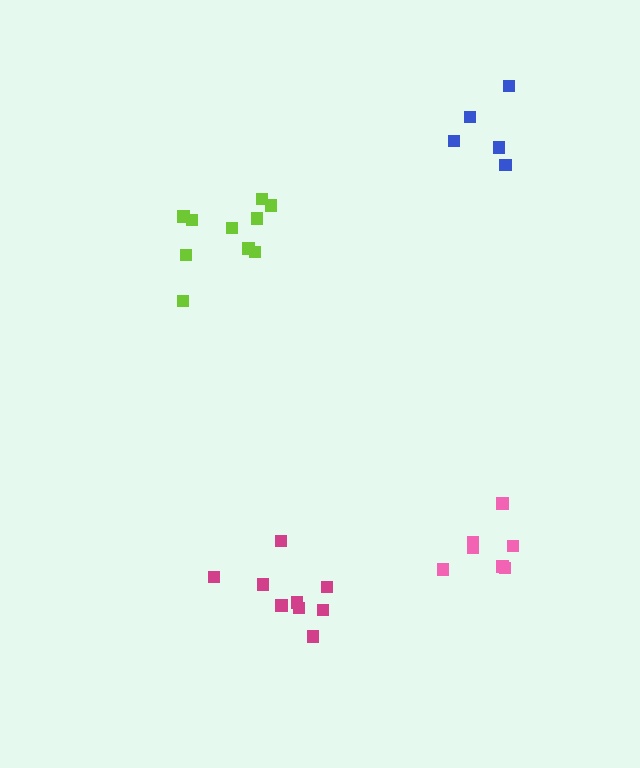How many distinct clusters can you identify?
There are 4 distinct clusters.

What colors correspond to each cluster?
The clusters are colored: blue, lime, magenta, pink.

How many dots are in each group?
Group 1: 5 dots, Group 2: 10 dots, Group 3: 9 dots, Group 4: 7 dots (31 total).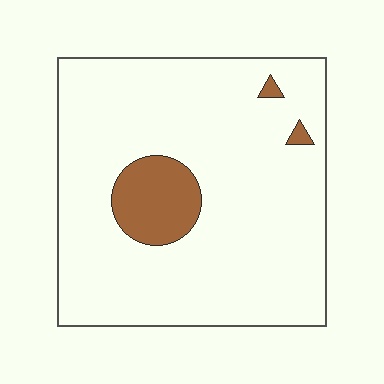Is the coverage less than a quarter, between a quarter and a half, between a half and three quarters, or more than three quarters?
Less than a quarter.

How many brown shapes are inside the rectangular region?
3.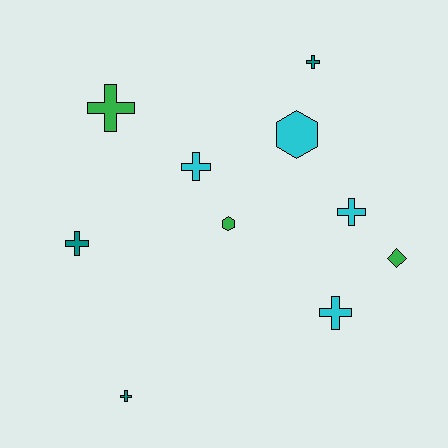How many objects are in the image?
There are 10 objects.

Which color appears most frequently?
Cyan, with 4 objects.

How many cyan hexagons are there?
There is 1 cyan hexagon.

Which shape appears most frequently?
Cross, with 7 objects.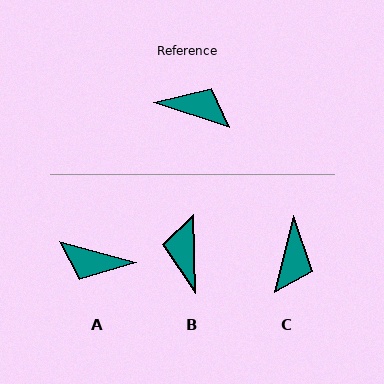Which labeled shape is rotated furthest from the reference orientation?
A, about 177 degrees away.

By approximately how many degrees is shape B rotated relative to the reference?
Approximately 110 degrees counter-clockwise.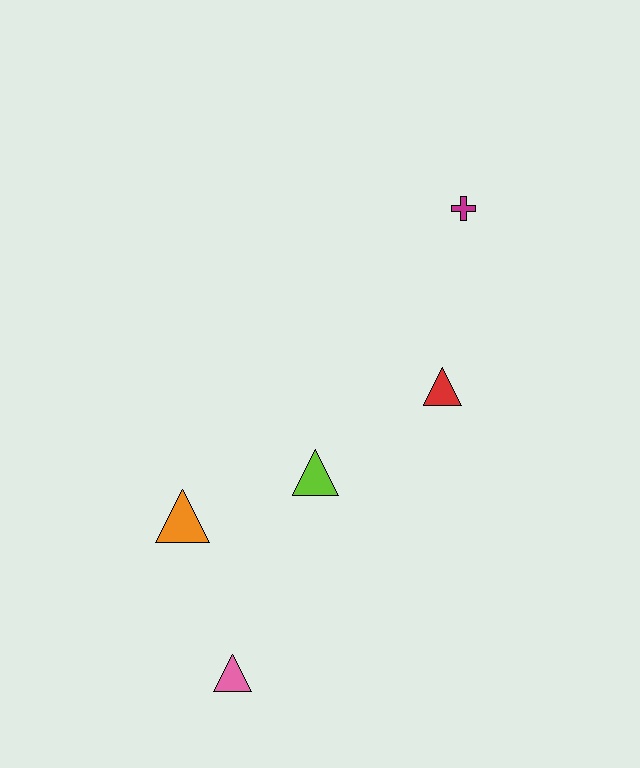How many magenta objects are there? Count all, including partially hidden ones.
There is 1 magenta object.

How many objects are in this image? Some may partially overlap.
There are 5 objects.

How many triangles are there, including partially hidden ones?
There are 4 triangles.